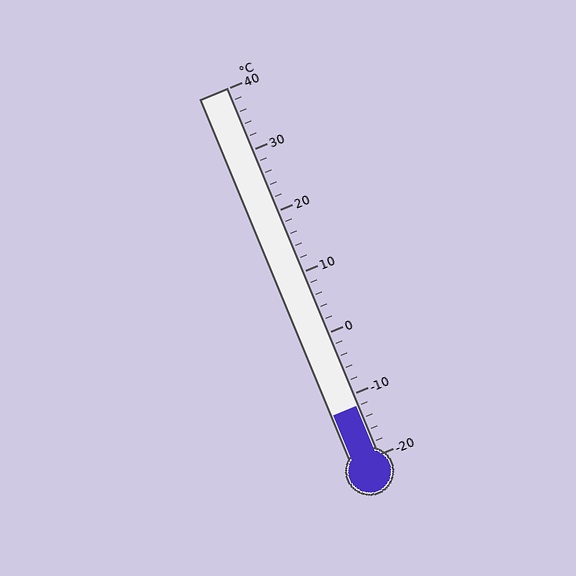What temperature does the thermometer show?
The thermometer shows approximately -12°C.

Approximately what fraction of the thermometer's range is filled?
The thermometer is filled to approximately 15% of its range.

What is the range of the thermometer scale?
The thermometer scale ranges from -20°C to 40°C.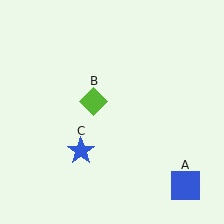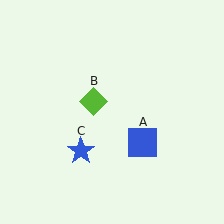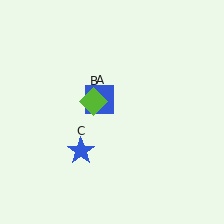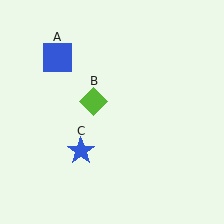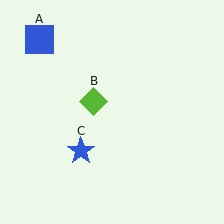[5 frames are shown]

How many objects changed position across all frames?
1 object changed position: blue square (object A).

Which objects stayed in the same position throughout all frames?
Lime diamond (object B) and blue star (object C) remained stationary.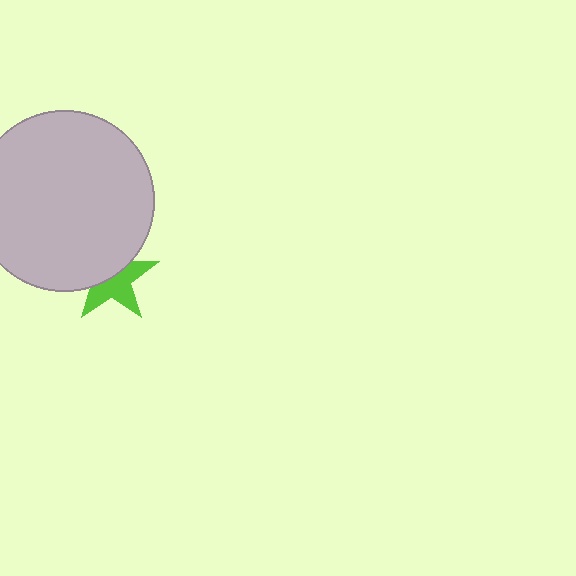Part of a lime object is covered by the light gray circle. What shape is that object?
It is a star.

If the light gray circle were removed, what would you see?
You would see the complete lime star.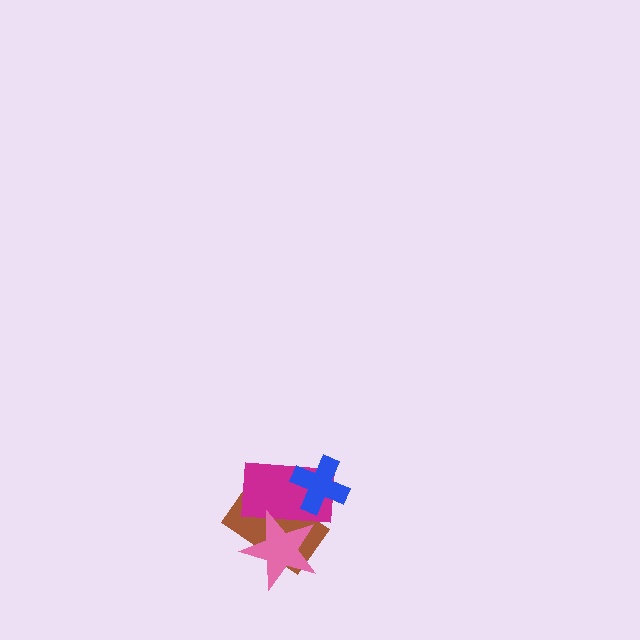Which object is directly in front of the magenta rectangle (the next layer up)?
The pink star is directly in front of the magenta rectangle.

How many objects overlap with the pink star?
2 objects overlap with the pink star.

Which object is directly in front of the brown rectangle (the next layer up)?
The magenta rectangle is directly in front of the brown rectangle.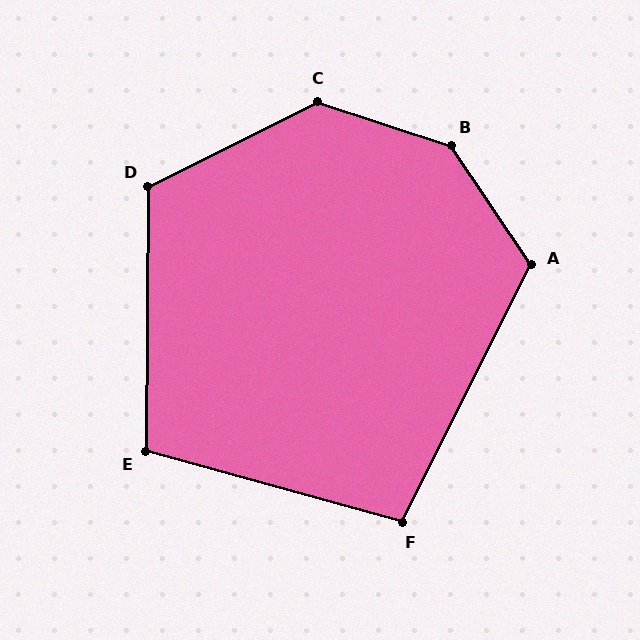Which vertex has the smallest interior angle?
F, at approximately 101 degrees.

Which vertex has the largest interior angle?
B, at approximately 142 degrees.